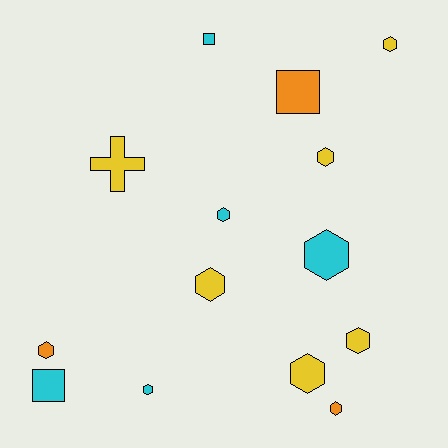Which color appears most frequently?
Yellow, with 6 objects.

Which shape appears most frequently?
Hexagon, with 10 objects.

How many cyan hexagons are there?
There are 3 cyan hexagons.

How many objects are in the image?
There are 14 objects.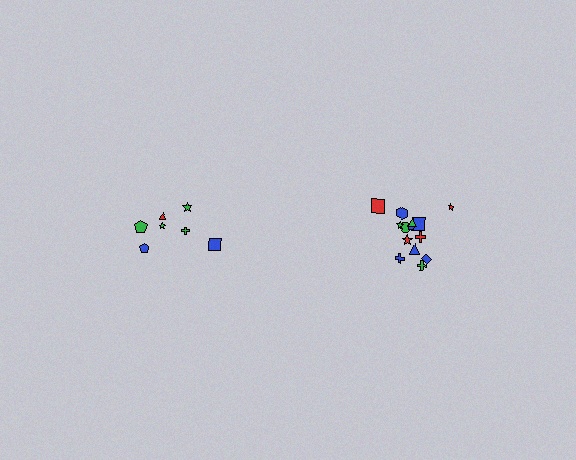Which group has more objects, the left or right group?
The right group.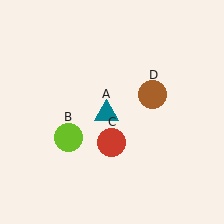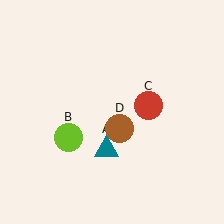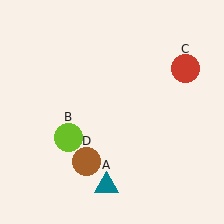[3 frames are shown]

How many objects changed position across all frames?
3 objects changed position: teal triangle (object A), red circle (object C), brown circle (object D).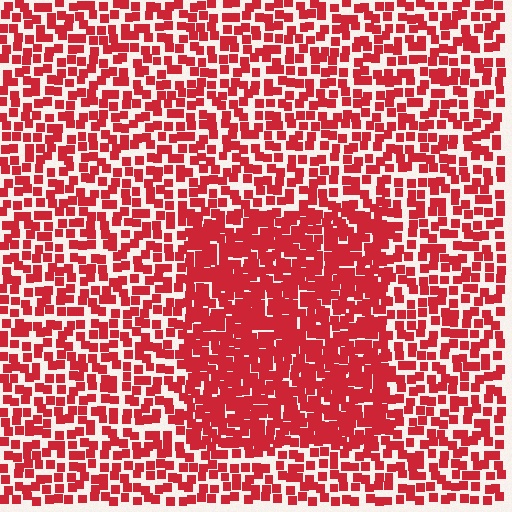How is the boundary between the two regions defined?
The boundary is defined by a change in element density (approximately 1.8x ratio). All elements are the same color, size, and shape.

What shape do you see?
I see a rectangle.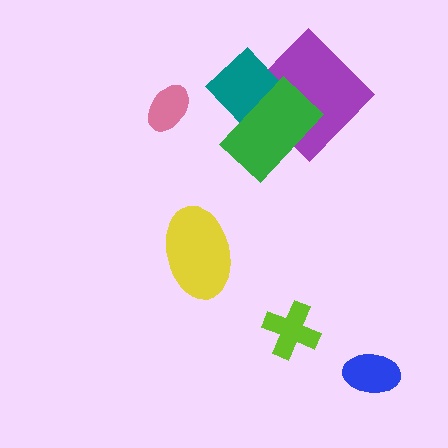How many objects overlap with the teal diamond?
2 objects overlap with the teal diamond.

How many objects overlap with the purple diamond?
2 objects overlap with the purple diamond.